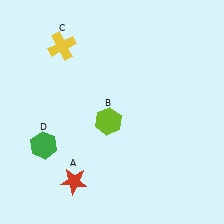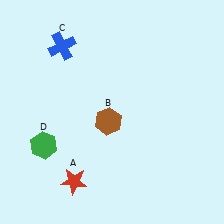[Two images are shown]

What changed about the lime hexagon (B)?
In Image 1, B is lime. In Image 2, it changed to brown.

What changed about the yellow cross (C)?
In Image 1, C is yellow. In Image 2, it changed to blue.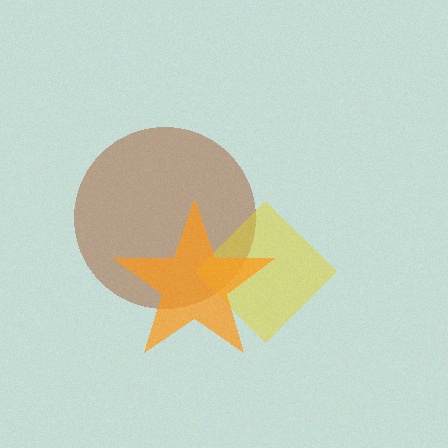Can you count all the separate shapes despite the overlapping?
Yes, there are 3 separate shapes.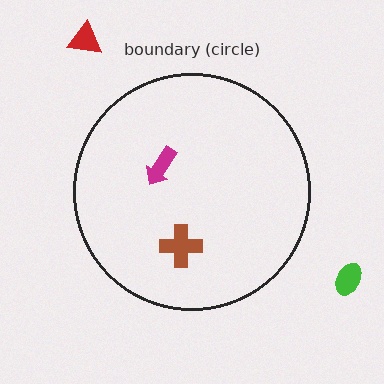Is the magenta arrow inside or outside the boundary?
Inside.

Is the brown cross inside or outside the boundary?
Inside.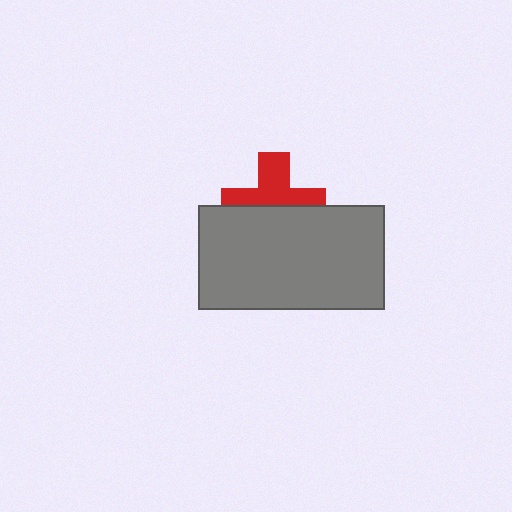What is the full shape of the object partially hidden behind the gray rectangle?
The partially hidden object is a red cross.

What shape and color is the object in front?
The object in front is a gray rectangle.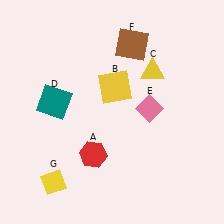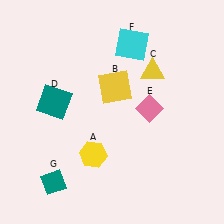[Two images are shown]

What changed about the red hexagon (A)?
In Image 1, A is red. In Image 2, it changed to yellow.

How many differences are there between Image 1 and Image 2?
There are 3 differences between the two images.